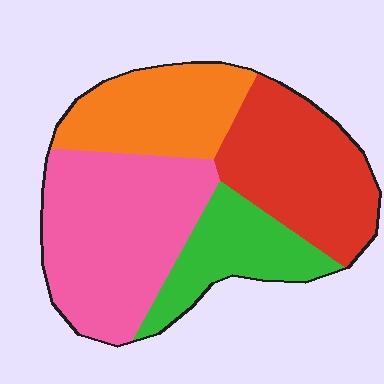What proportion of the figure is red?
Red takes up between a sixth and a third of the figure.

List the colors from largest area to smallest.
From largest to smallest: pink, red, orange, green.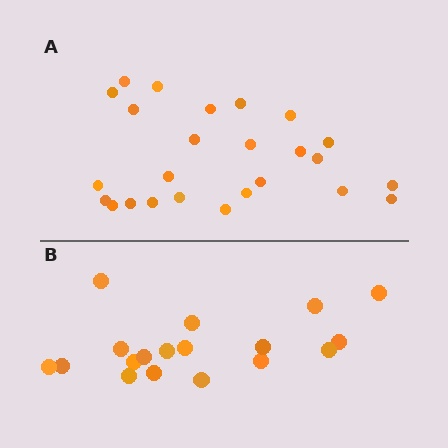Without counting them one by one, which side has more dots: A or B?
Region A (the top region) has more dots.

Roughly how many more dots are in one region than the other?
Region A has roughly 8 or so more dots than region B.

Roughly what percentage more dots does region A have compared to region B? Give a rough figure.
About 40% more.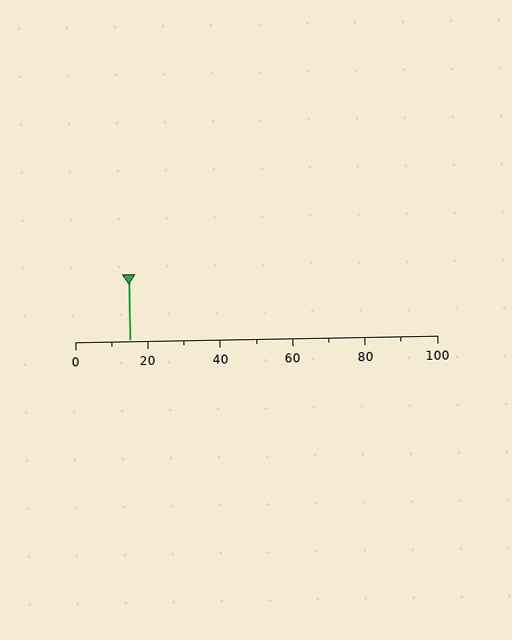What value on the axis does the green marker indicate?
The marker indicates approximately 15.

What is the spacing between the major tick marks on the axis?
The major ticks are spaced 20 apart.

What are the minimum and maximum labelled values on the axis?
The axis runs from 0 to 100.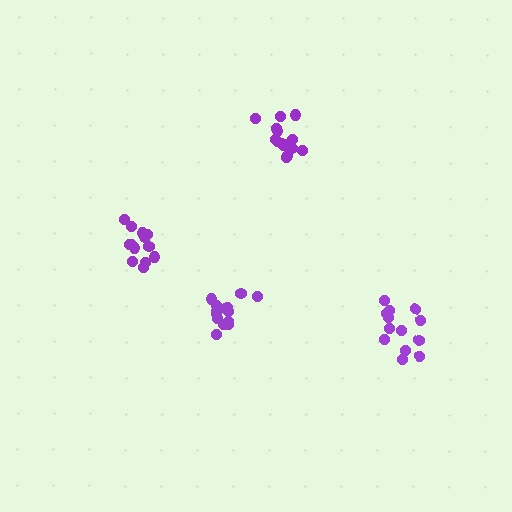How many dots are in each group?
Group 1: 14 dots, Group 2: 13 dots, Group 3: 13 dots, Group 4: 15 dots (55 total).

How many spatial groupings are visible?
There are 4 spatial groupings.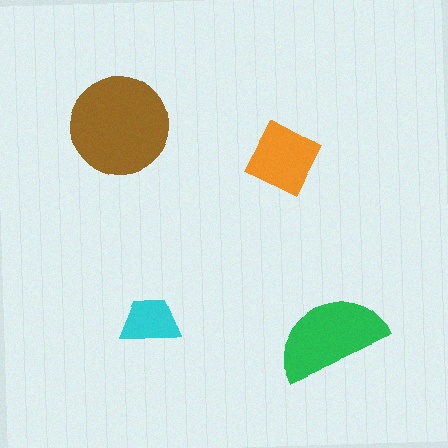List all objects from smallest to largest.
The cyan trapezoid, the orange square, the green semicircle, the brown circle.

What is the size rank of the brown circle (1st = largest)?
1st.